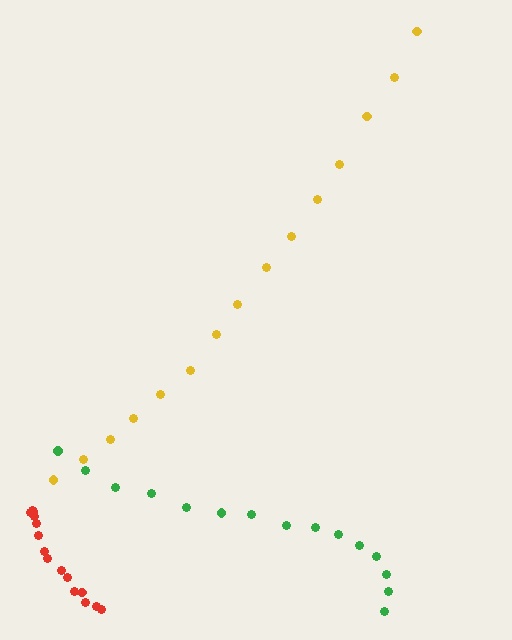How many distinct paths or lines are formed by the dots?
There are 3 distinct paths.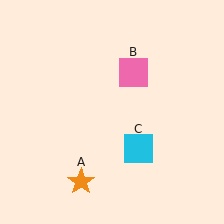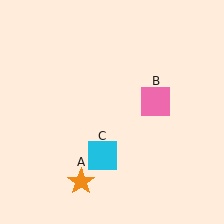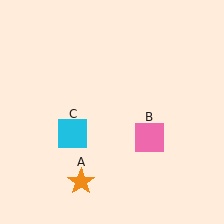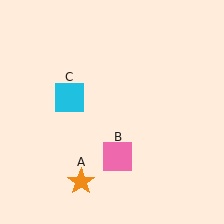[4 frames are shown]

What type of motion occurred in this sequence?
The pink square (object B), cyan square (object C) rotated clockwise around the center of the scene.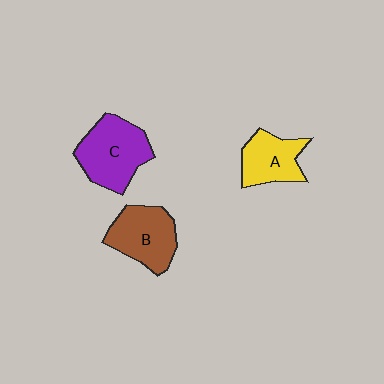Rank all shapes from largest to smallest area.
From largest to smallest: C (purple), B (brown), A (yellow).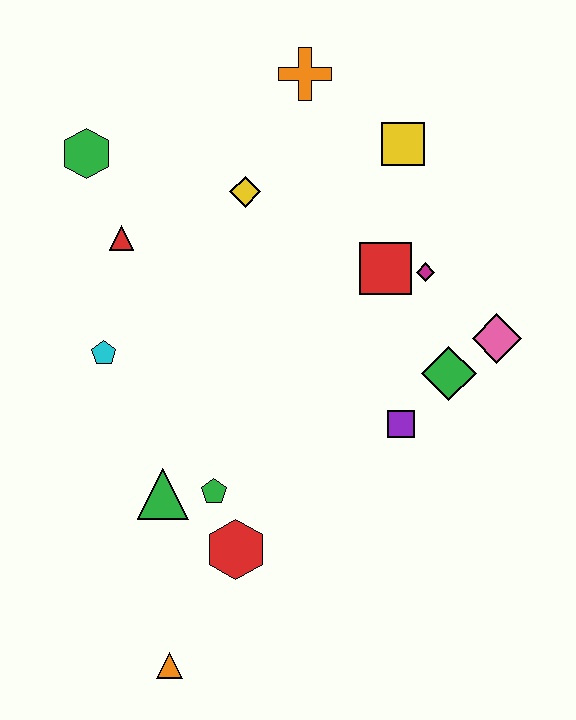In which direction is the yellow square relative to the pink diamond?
The yellow square is above the pink diamond.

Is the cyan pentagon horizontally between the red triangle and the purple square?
No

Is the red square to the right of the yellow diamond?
Yes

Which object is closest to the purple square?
The green diamond is closest to the purple square.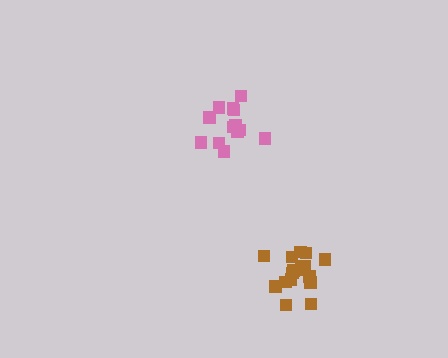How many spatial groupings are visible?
There are 2 spatial groupings.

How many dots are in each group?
Group 1: 13 dots, Group 2: 16 dots (29 total).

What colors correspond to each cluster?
The clusters are colored: pink, brown.